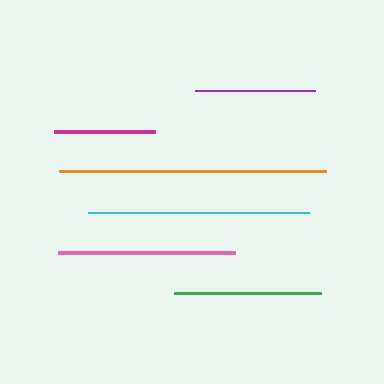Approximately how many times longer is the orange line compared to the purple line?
The orange line is approximately 2.2 times the length of the purple line.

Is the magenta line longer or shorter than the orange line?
The orange line is longer than the magenta line.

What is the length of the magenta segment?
The magenta segment is approximately 101 pixels long.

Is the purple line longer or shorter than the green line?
The green line is longer than the purple line.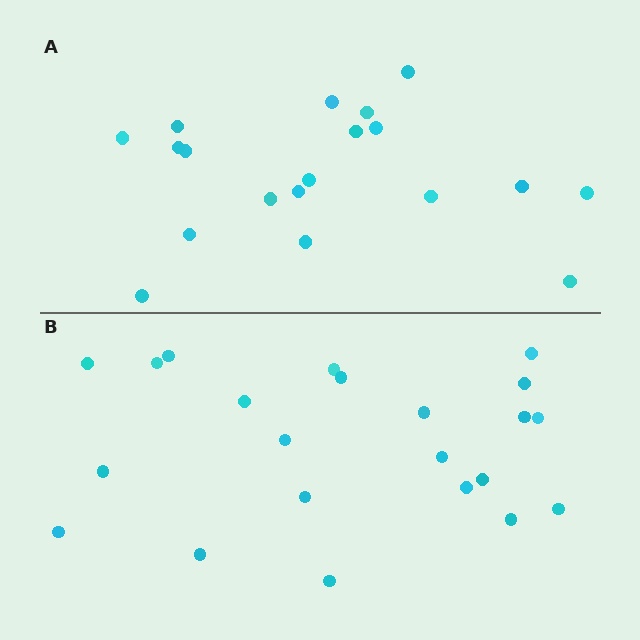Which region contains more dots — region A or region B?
Region B (the bottom region) has more dots.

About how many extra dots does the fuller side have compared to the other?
Region B has just a few more — roughly 2 or 3 more dots than region A.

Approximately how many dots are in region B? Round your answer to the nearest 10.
About 20 dots. (The exact count is 22, which rounds to 20.)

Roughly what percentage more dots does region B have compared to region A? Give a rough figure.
About 15% more.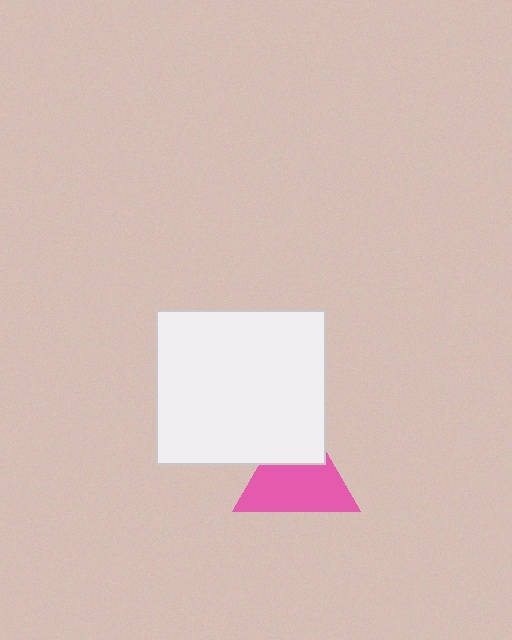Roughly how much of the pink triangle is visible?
Most of it is visible (roughly 66%).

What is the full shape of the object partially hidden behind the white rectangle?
The partially hidden object is a pink triangle.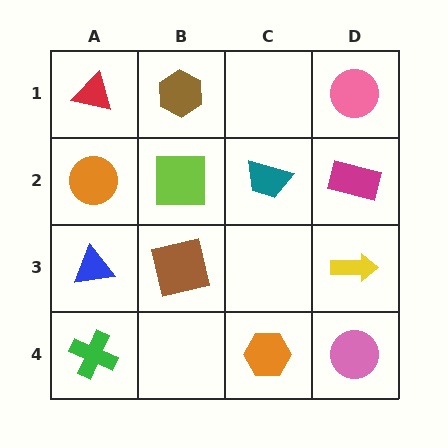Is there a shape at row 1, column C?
No, that cell is empty.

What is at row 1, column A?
A red triangle.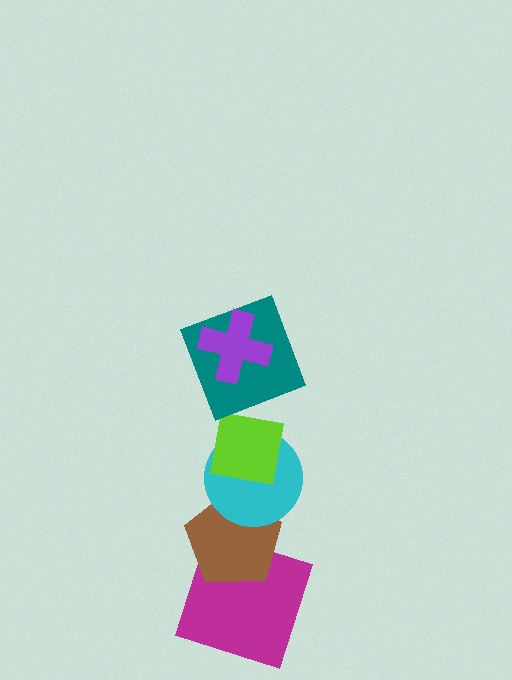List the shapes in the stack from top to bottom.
From top to bottom: the purple cross, the teal square, the lime square, the cyan circle, the brown pentagon, the magenta square.